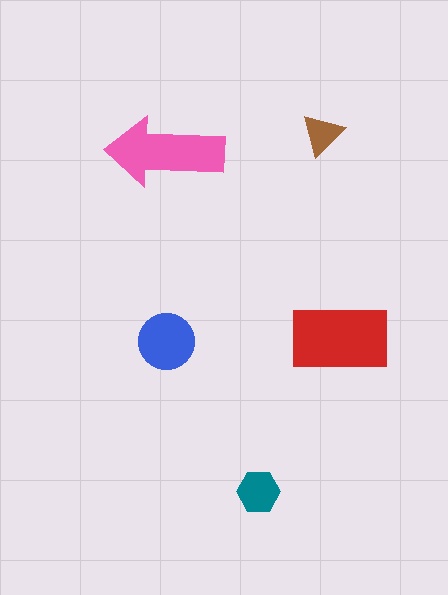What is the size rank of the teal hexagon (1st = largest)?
4th.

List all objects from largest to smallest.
The red rectangle, the pink arrow, the blue circle, the teal hexagon, the brown triangle.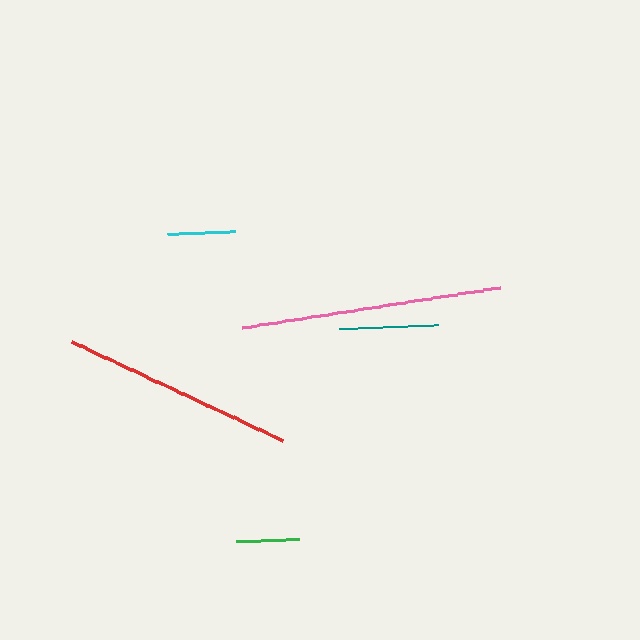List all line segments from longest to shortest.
From longest to shortest: pink, red, teal, cyan, green.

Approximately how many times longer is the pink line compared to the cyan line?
The pink line is approximately 3.8 times the length of the cyan line.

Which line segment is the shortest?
The green line is the shortest at approximately 63 pixels.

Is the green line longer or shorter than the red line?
The red line is longer than the green line.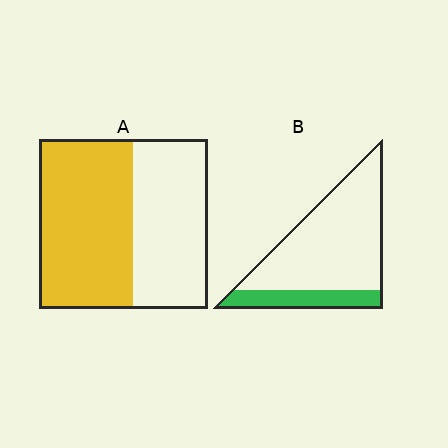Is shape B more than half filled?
No.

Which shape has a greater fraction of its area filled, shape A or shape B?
Shape A.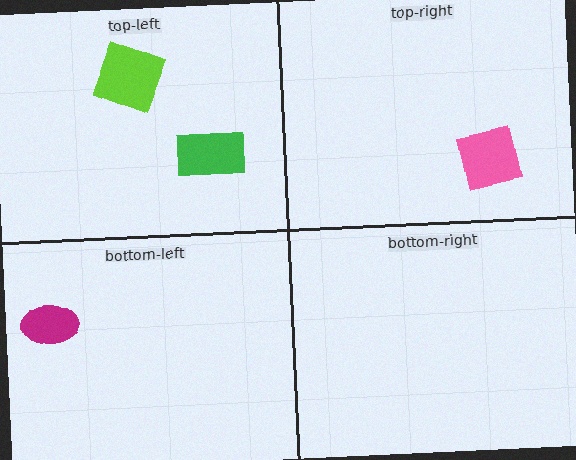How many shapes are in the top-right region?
1.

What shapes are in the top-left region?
The green rectangle, the lime square.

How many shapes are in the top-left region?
2.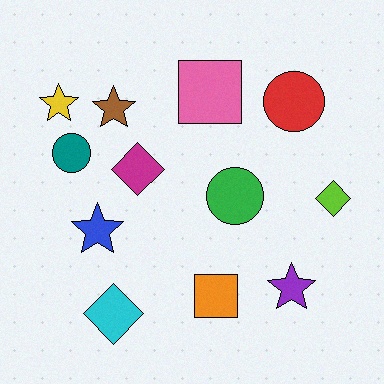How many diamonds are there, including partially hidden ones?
There are 3 diamonds.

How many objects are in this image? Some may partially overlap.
There are 12 objects.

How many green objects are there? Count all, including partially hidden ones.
There is 1 green object.